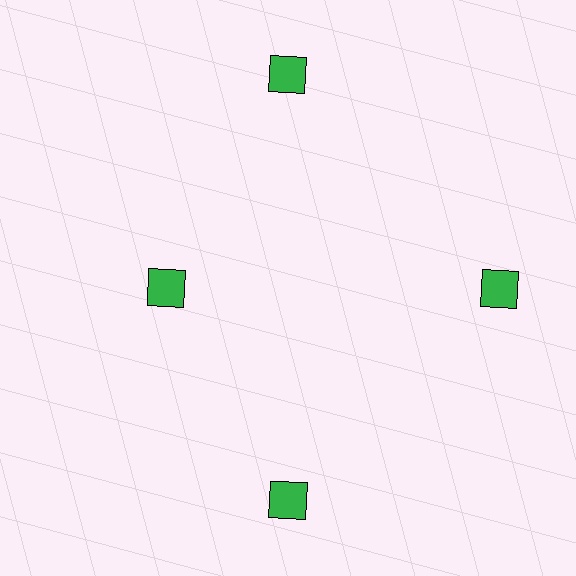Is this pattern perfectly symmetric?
No. The 4 green squares are arranged in a ring, but one element near the 9 o'clock position is pulled inward toward the center, breaking the 4-fold rotational symmetry.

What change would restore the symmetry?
The symmetry would be restored by moving it outward, back onto the ring so that all 4 squares sit at equal angles and equal distance from the center.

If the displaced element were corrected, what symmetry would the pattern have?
It would have 4-fold rotational symmetry — the pattern would map onto itself every 90 degrees.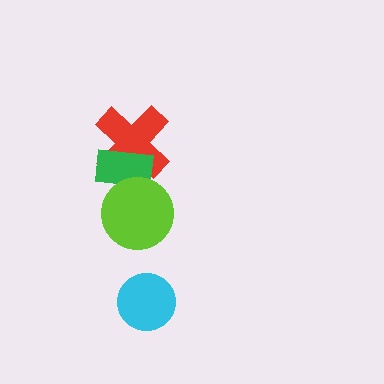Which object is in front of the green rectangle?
The lime circle is in front of the green rectangle.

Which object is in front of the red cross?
The green rectangle is in front of the red cross.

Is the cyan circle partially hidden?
No, no other shape covers it.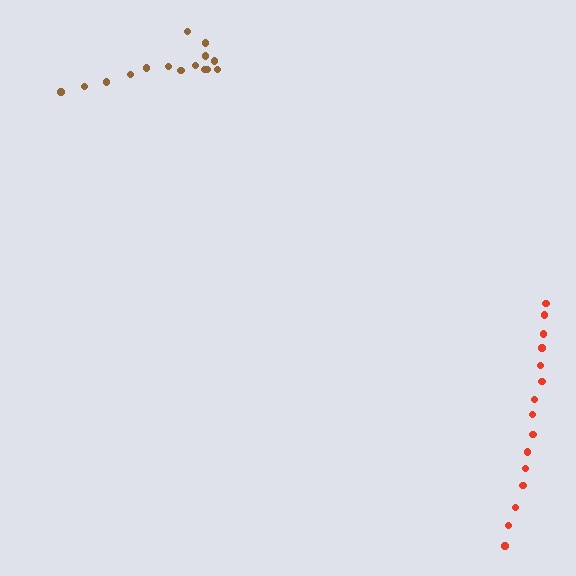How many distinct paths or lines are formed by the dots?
There are 2 distinct paths.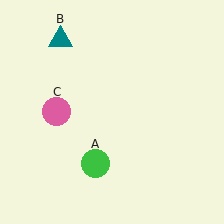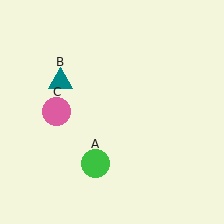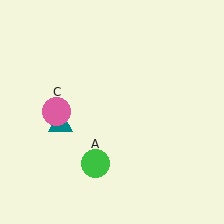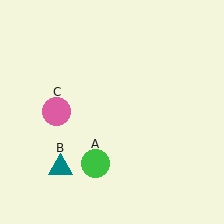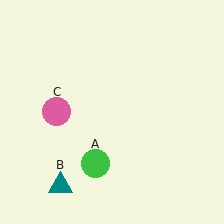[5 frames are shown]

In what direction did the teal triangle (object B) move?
The teal triangle (object B) moved down.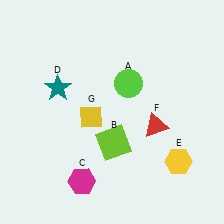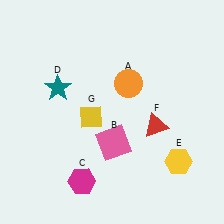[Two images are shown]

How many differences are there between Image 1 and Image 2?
There are 2 differences between the two images.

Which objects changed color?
A changed from lime to orange. B changed from lime to pink.